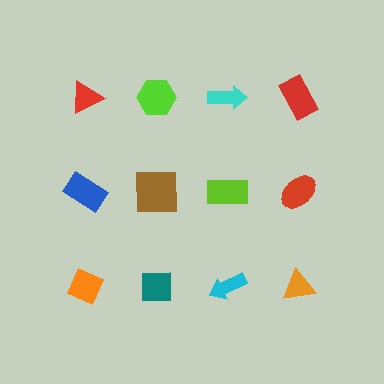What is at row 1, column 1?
A red triangle.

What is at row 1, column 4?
A red rectangle.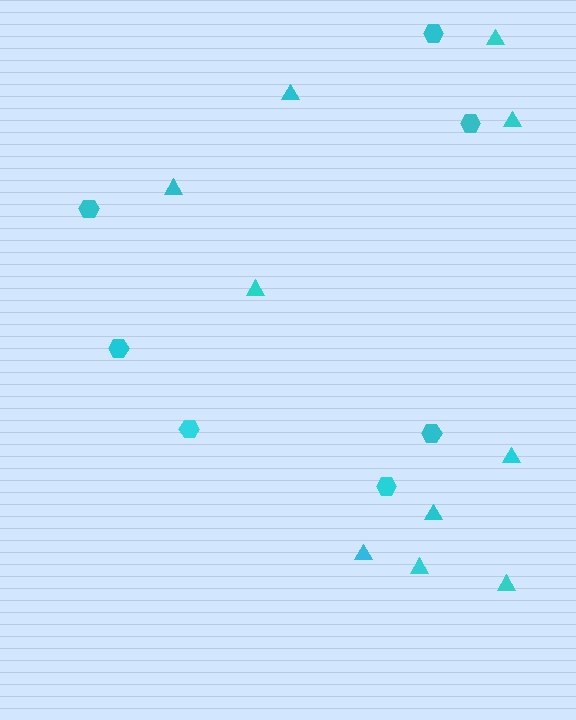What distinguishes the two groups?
There are 2 groups: one group of hexagons (7) and one group of triangles (10).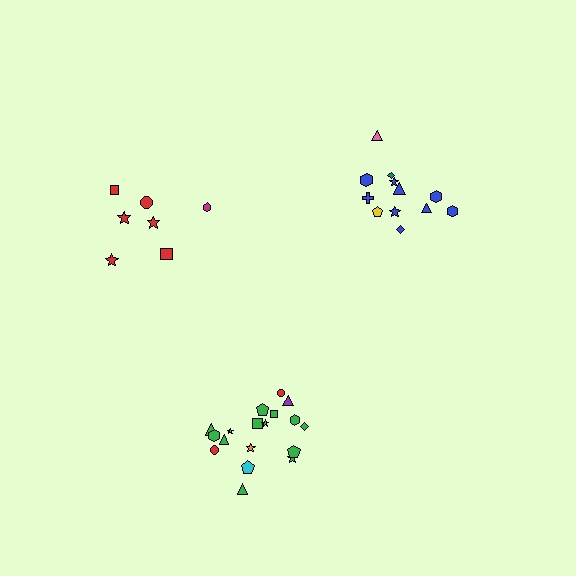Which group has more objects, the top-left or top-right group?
The top-right group.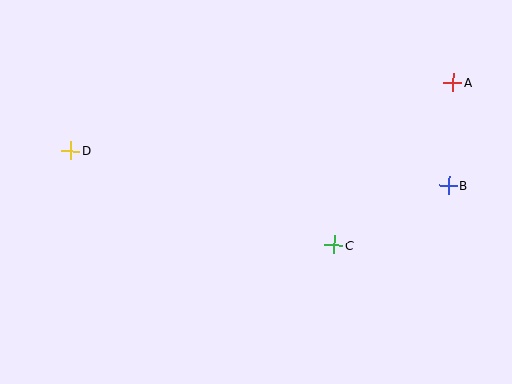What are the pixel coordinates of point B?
Point B is at (449, 186).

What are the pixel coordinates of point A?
Point A is at (453, 83).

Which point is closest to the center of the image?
Point C at (334, 245) is closest to the center.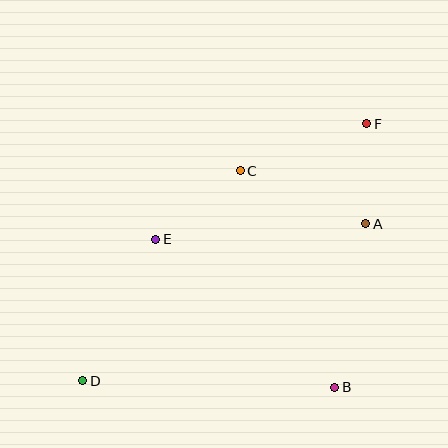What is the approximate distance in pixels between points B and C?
The distance between B and C is approximately 236 pixels.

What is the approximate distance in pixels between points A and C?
The distance between A and C is approximately 136 pixels.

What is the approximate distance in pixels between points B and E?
The distance between B and E is approximately 232 pixels.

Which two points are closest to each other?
Points A and F are closest to each other.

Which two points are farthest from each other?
Points D and F are farthest from each other.